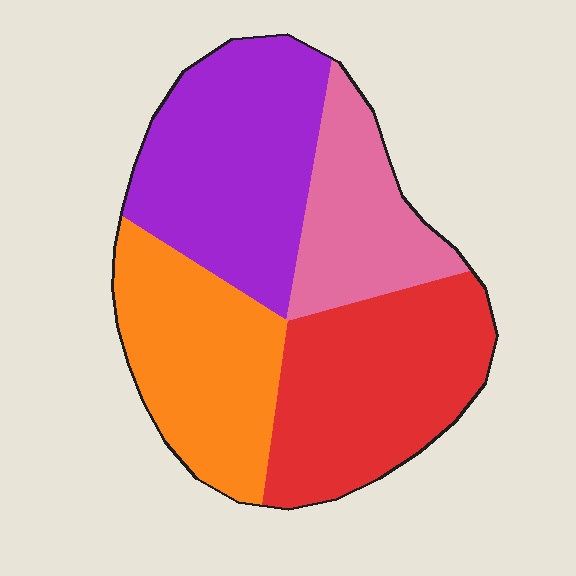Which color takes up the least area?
Pink, at roughly 15%.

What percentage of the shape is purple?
Purple covers 30% of the shape.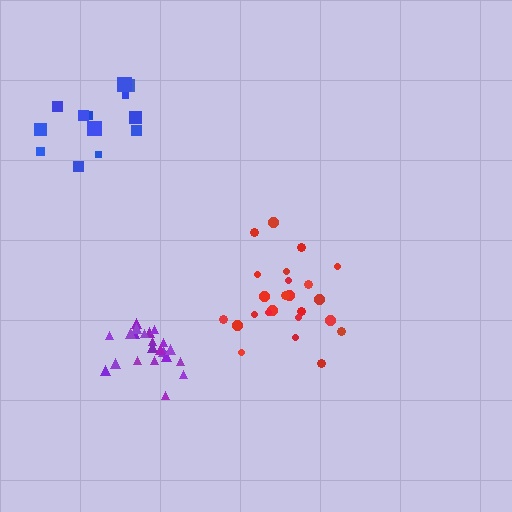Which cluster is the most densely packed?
Purple.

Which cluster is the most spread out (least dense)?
Blue.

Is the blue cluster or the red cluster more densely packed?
Red.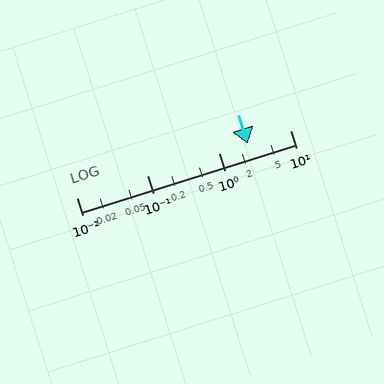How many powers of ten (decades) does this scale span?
The scale spans 3 decades, from 0.01 to 10.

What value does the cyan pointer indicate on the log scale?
The pointer indicates approximately 2.5.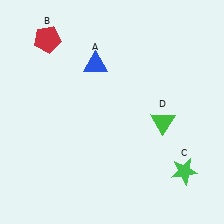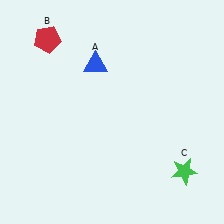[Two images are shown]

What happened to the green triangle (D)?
The green triangle (D) was removed in Image 2. It was in the bottom-right area of Image 1.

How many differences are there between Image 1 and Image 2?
There is 1 difference between the two images.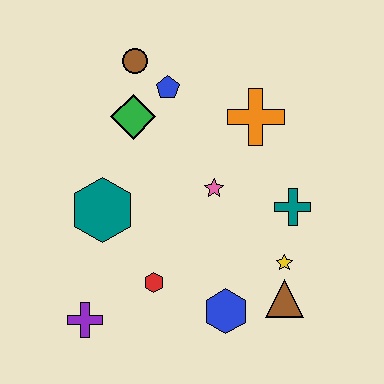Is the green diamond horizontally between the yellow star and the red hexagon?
No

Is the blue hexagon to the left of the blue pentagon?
No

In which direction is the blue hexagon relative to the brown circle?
The blue hexagon is below the brown circle.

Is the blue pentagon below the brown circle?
Yes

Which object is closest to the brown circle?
The blue pentagon is closest to the brown circle.